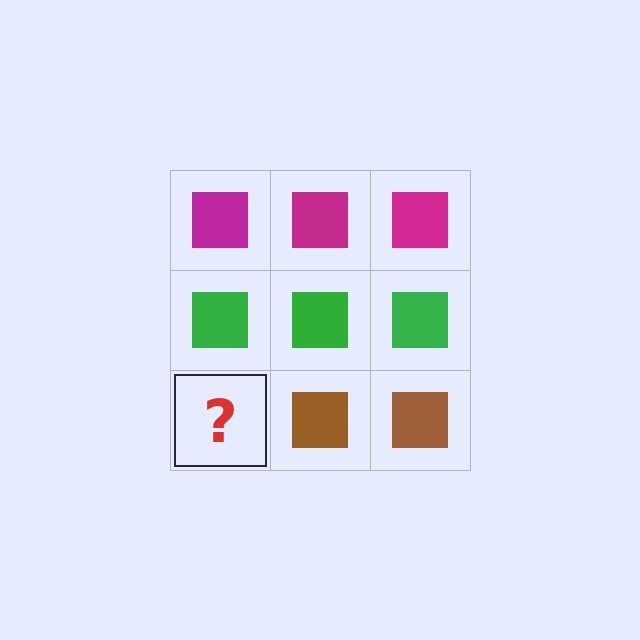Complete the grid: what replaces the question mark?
The question mark should be replaced with a brown square.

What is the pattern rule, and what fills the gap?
The rule is that each row has a consistent color. The gap should be filled with a brown square.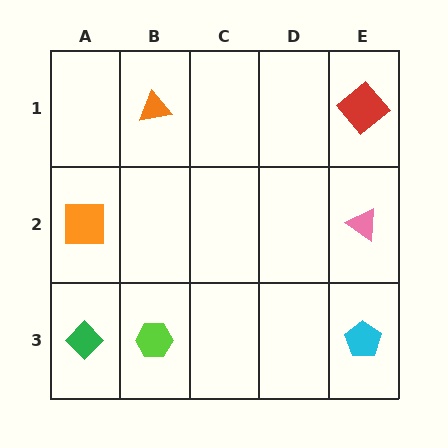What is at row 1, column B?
An orange triangle.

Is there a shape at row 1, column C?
No, that cell is empty.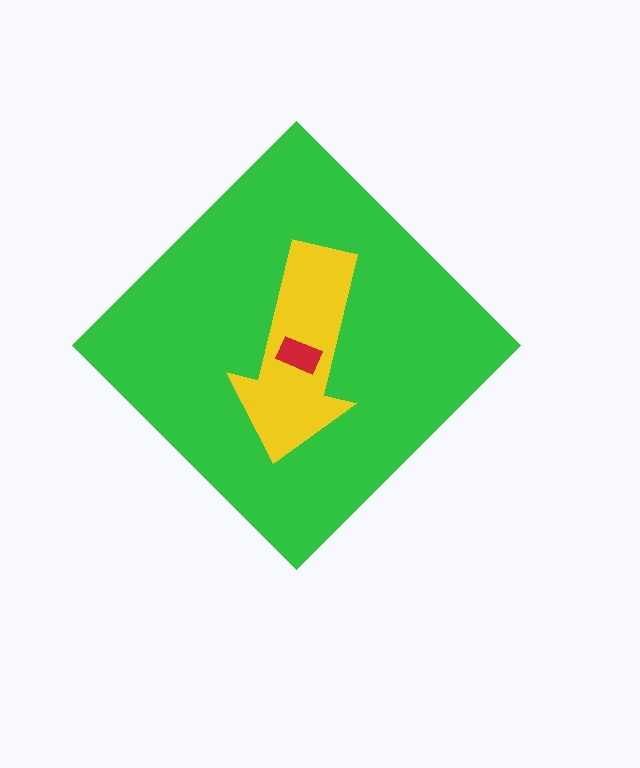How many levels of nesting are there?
3.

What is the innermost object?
The red rectangle.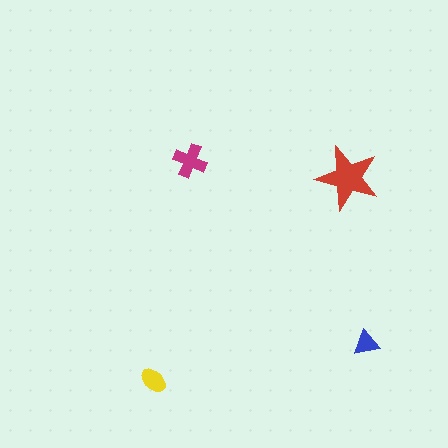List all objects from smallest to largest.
The blue triangle, the yellow ellipse, the magenta cross, the red star.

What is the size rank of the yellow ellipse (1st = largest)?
3rd.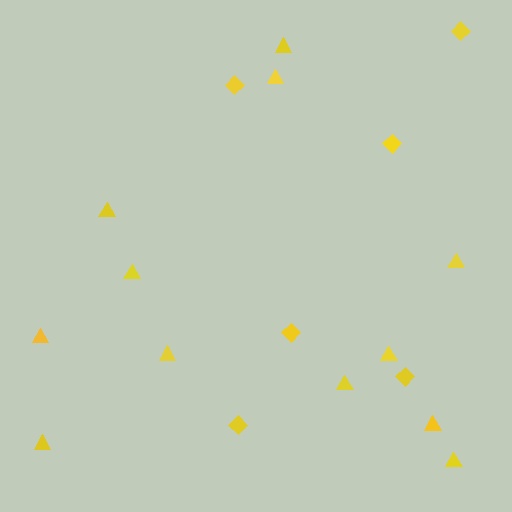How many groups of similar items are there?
There are 2 groups: one group of diamonds (6) and one group of triangles (12).